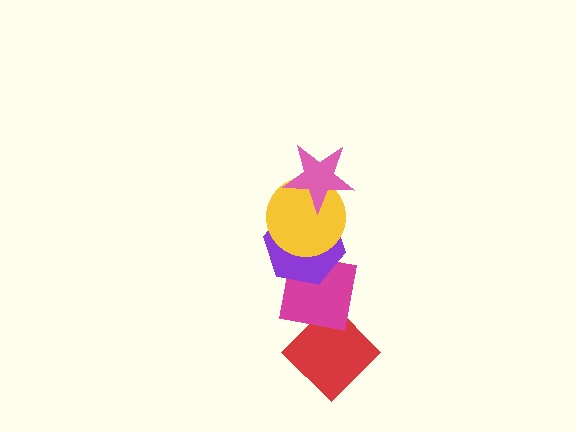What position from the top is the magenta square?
The magenta square is 4th from the top.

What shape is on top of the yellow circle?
The pink star is on top of the yellow circle.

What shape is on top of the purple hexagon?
The yellow circle is on top of the purple hexagon.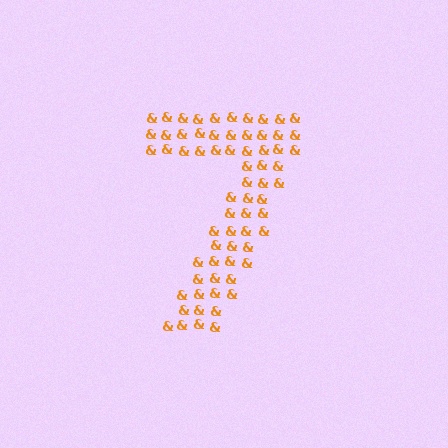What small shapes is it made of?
It is made of small ampersands.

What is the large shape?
The large shape is the digit 7.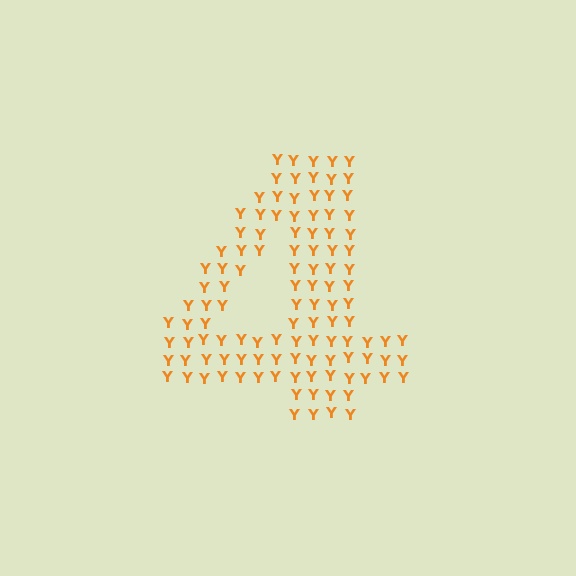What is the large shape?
The large shape is the digit 4.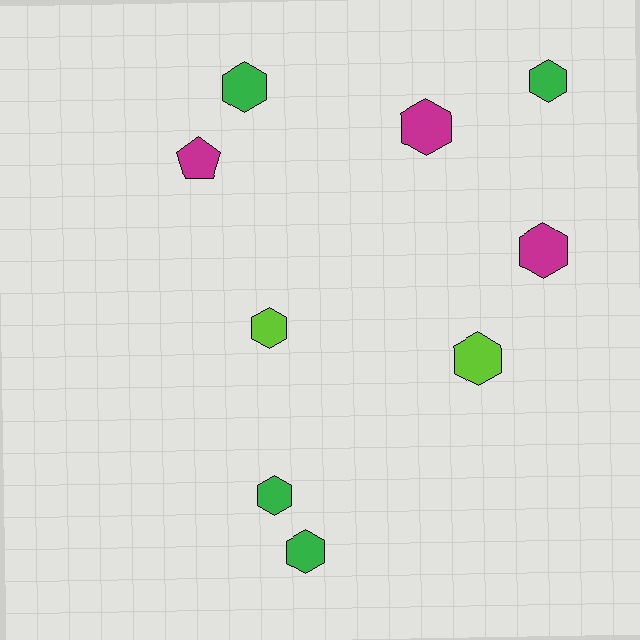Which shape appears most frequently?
Hexagon, with 8 objects.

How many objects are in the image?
There are 9 objects.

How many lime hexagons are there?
There are 2 lime hexagons.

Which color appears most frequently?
Green, with 4 objects.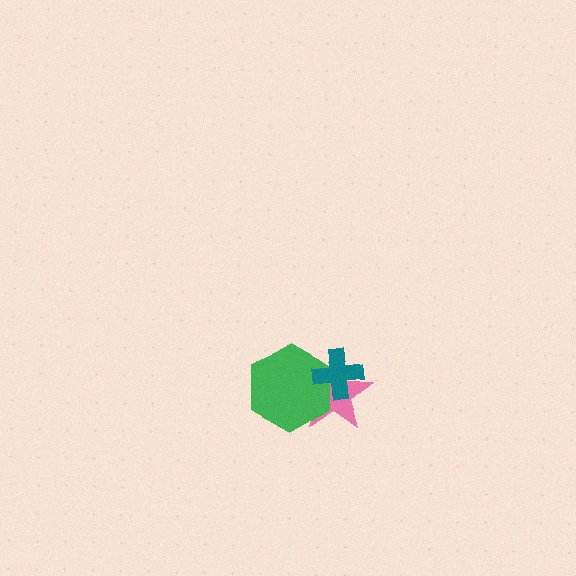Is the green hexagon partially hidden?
Yes, it is partially covered by another shape.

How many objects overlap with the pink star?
2 objects overlap with the pink star.